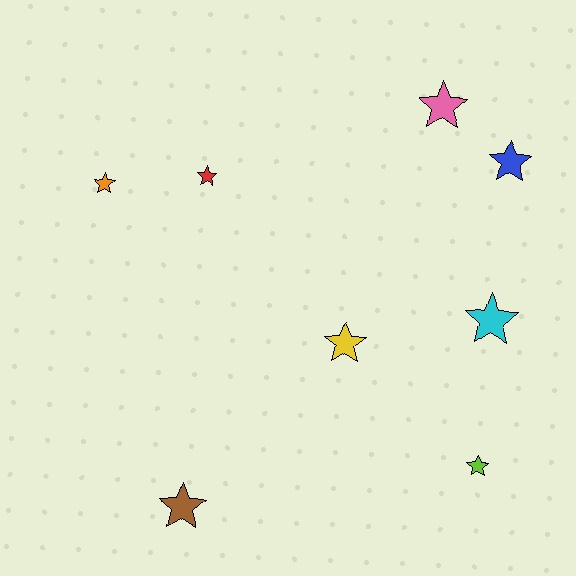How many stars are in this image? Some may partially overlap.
There are 8 stars.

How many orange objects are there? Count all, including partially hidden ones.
There is 1 orange object.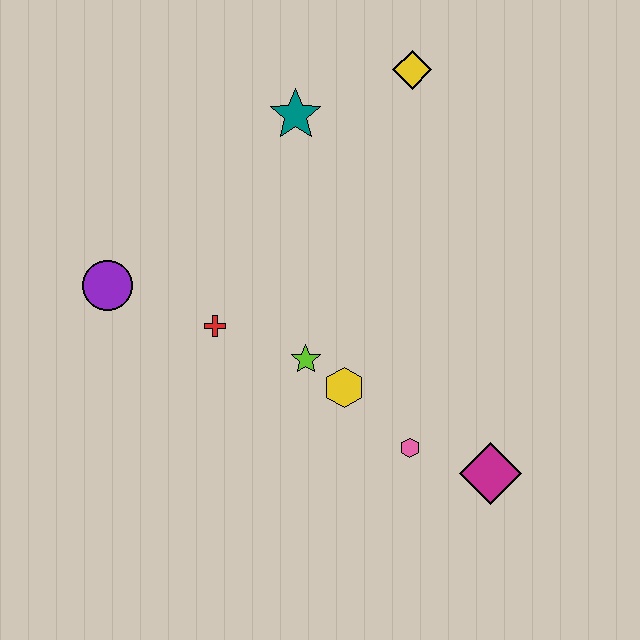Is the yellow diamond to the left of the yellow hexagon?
No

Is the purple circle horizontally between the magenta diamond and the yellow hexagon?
No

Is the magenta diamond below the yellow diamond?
Yes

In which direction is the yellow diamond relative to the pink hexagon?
The yellow diamond is above the pink hexagon.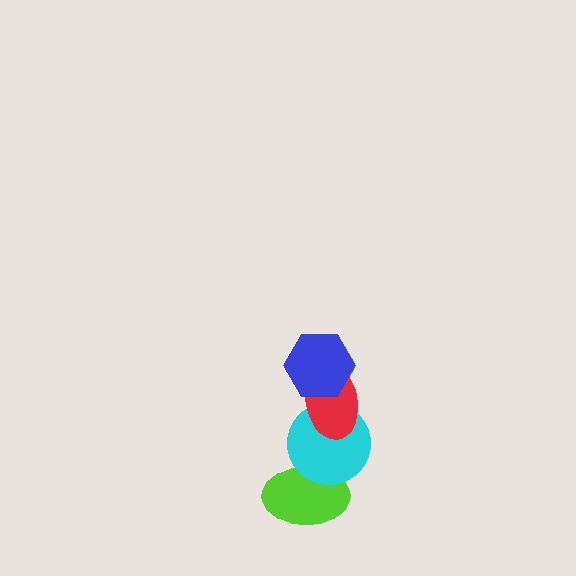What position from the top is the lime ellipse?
The lime ellipse is 4th from the top.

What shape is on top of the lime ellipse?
The cyan circle is on top of the lime ellipse.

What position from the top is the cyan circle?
The cyan circle is 3rd from the top.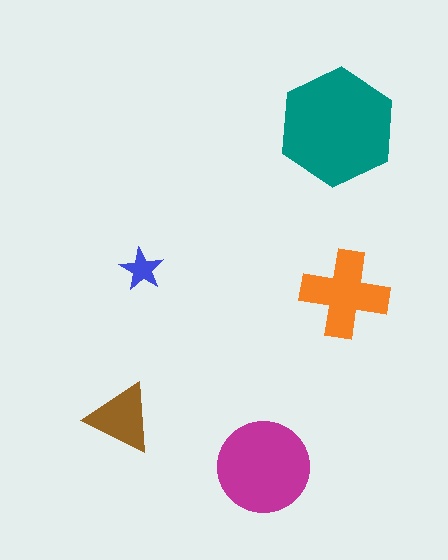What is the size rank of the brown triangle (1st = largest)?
4th.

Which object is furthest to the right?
The orange cross is rightmost.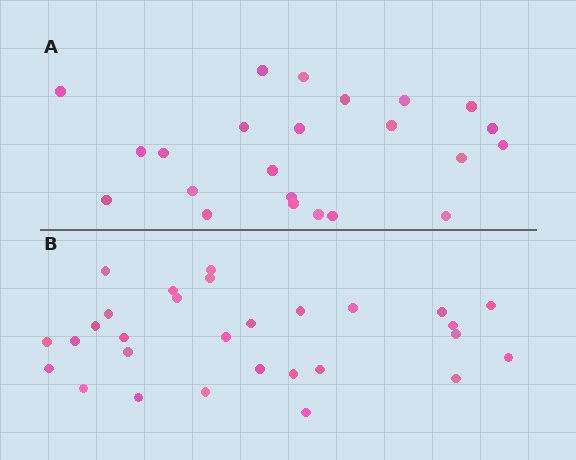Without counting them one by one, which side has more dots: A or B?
Region B (the bottom region) has more dots.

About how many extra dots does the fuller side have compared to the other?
Region B has about 6 more dots than region A.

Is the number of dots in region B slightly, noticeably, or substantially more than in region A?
Region B has noticeably more, but not dramatically so. The ratio is roughly 1.3 to 1.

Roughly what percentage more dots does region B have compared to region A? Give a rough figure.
About 25% more.